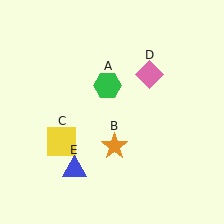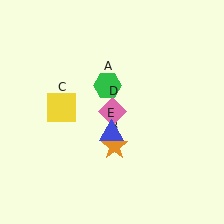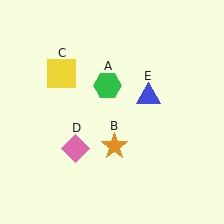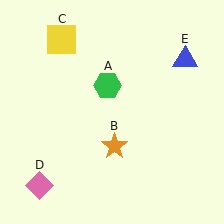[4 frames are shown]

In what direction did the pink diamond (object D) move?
The pink diamond (object D) moved down and to the left.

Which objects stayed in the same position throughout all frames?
Green hexagon (object A) and orange star (object B) remained stationary.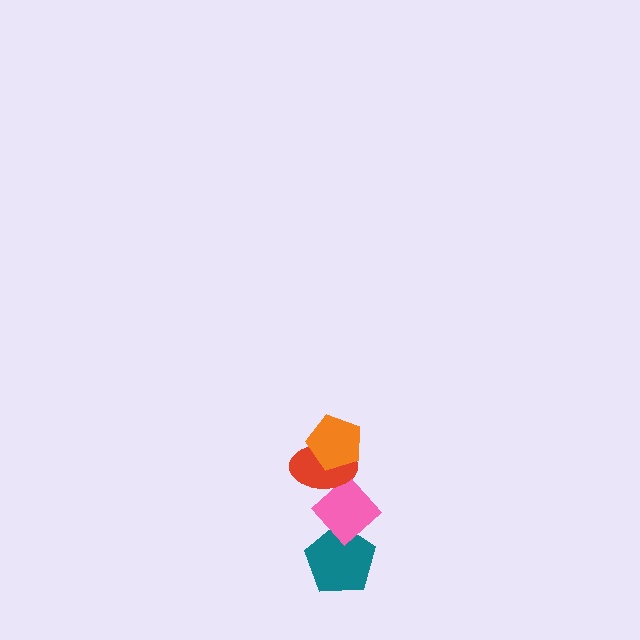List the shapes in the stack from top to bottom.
From top to bottom: the orange pentagon, the red ellipse, the pink diamond, the teal pentagon.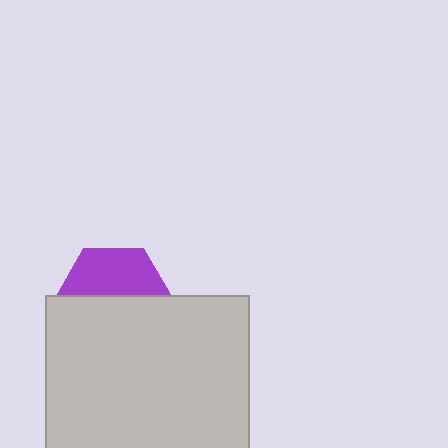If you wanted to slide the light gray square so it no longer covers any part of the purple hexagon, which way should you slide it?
Slide it down — that is the most direct way to separate the two shapes.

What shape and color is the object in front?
The object in front is a light gray square.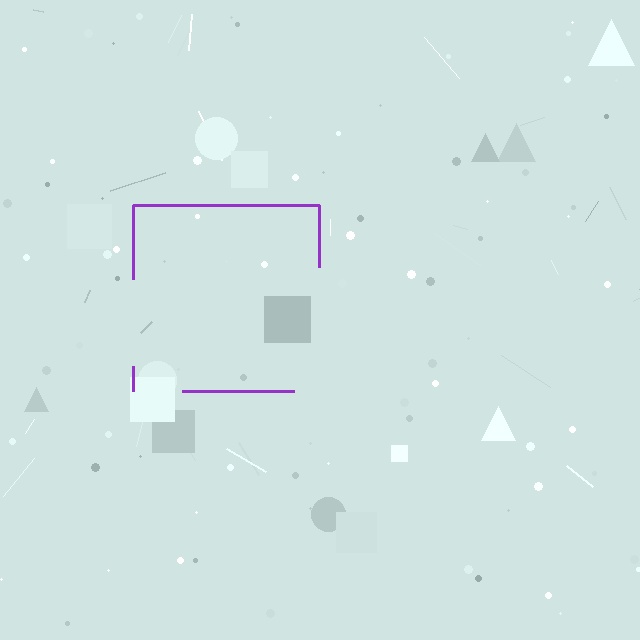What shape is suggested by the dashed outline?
The dashed outline suggests a square.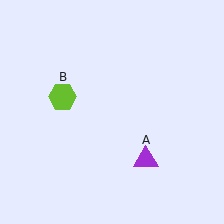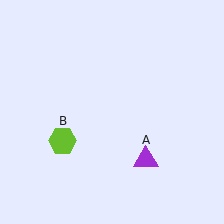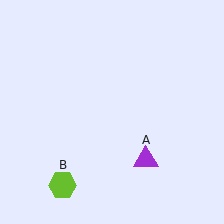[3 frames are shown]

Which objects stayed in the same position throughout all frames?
Purple triangle (object A) remained stationary.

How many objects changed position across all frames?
1 object changed position: lime hexagon (object B).